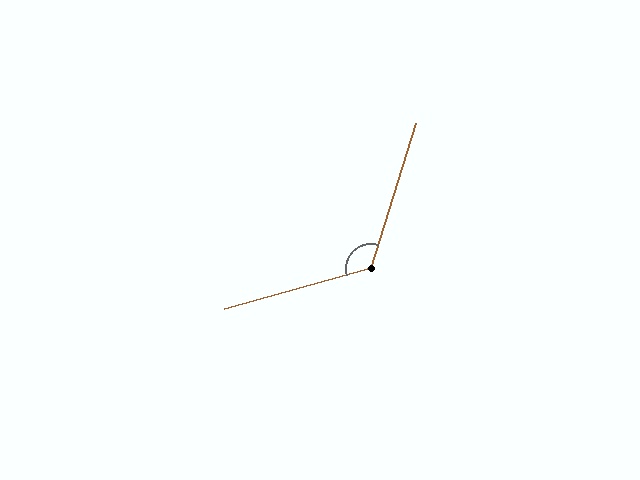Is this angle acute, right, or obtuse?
It is obtuse.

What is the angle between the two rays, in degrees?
Approximately 123 degrees.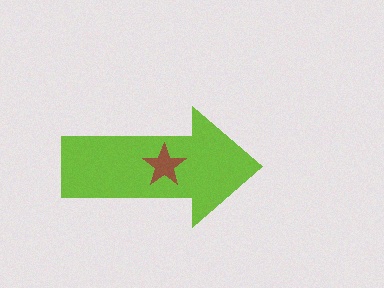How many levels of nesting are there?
2.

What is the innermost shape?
The brown star.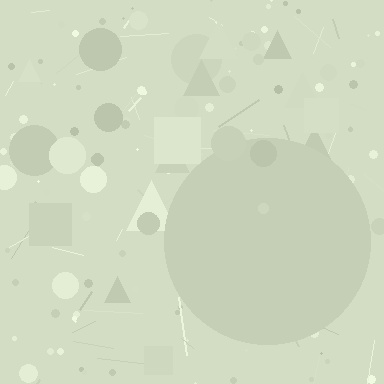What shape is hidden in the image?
A circle is hidden in the image.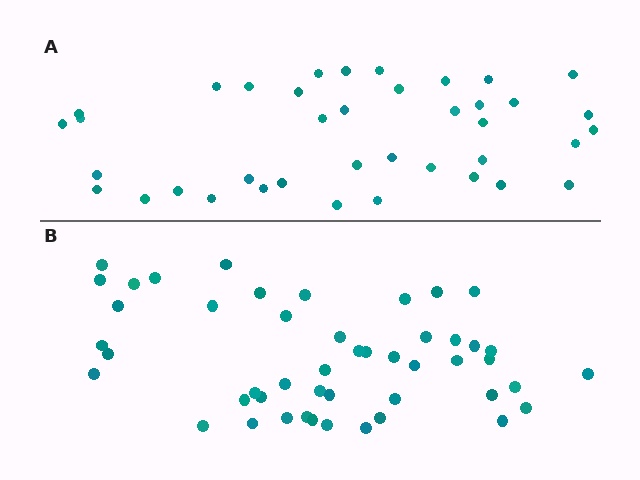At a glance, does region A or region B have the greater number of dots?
Region B (the bottom region) has more dots.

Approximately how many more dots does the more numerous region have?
Region B has roughly 8 or so more dots than region A.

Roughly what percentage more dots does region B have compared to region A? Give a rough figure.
About 25% more.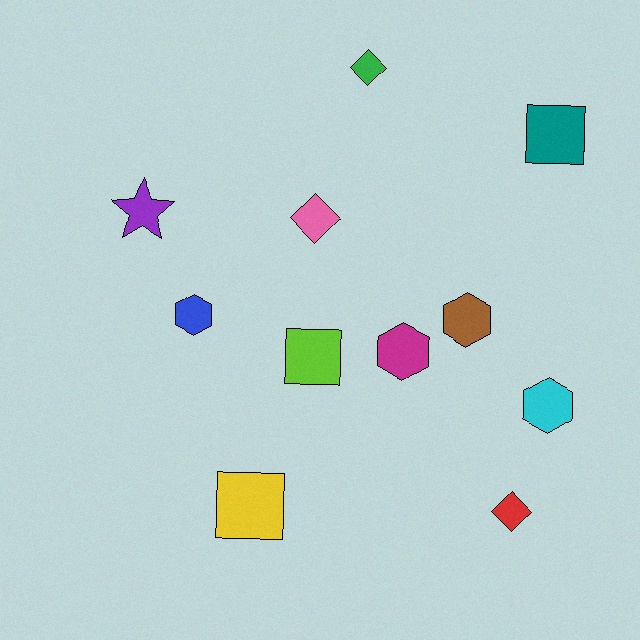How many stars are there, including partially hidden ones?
There is 1 star.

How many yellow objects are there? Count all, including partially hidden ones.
There is 1 yellow object.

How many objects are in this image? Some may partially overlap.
There are 11 objects.